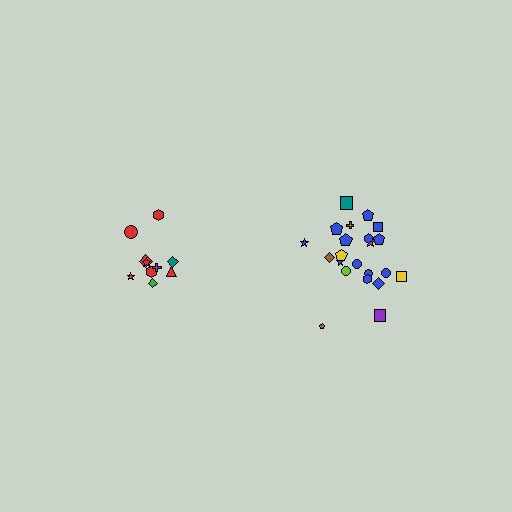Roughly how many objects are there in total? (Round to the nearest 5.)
Roughly 30 objects in total.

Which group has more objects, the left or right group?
The right group.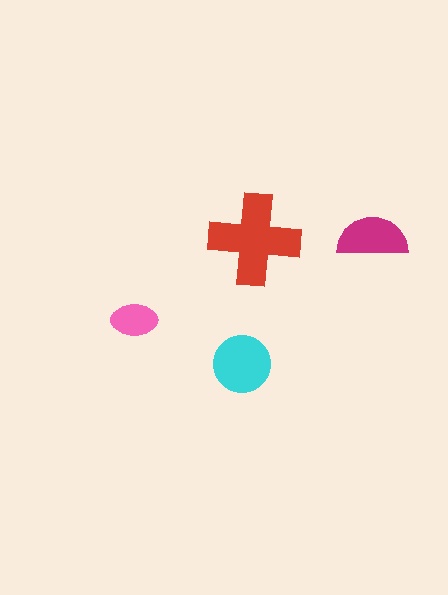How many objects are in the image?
There are 4 objects in the image.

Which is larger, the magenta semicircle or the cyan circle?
The cyan circle.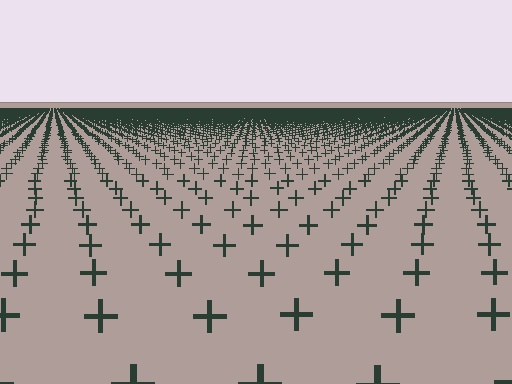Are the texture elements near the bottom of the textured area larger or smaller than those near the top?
Larger. Near the bottom, elements are closer to the viewer and appear at a bigger on-screen size.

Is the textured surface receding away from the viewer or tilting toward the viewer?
The surface is receding away from the viewer. Texture elements get smaller and denser toward the top.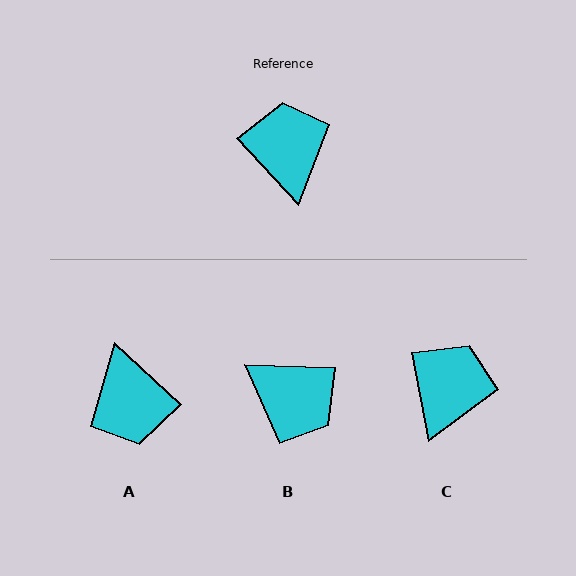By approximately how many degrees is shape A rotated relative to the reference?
Approximately 175 degrees clockwise.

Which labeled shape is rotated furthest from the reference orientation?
A, about 175 degrees away.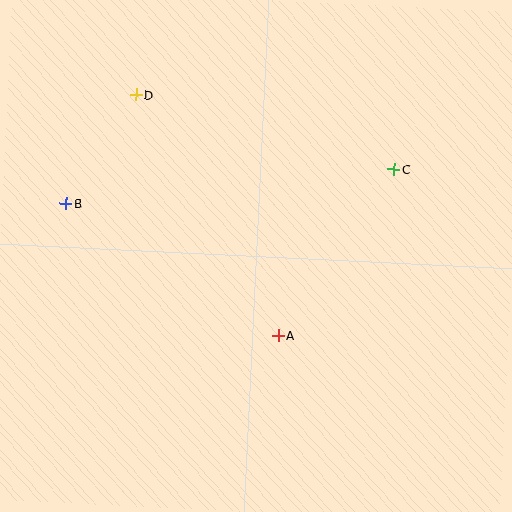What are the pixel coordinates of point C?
Point C is at (394, 169).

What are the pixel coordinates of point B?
Point B is at (66, 203).